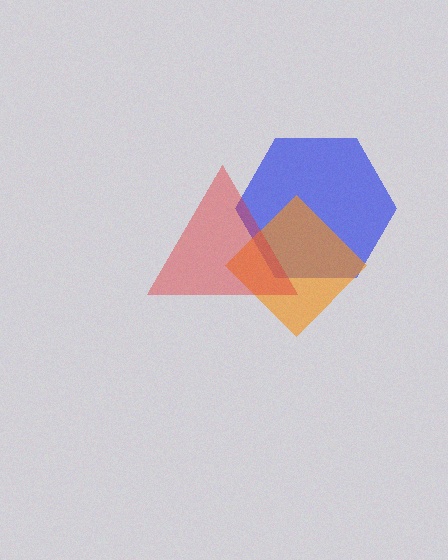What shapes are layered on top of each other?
The layered shapes are: a blue hexagon, an orange diamond, a red triangle.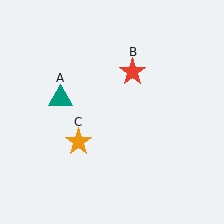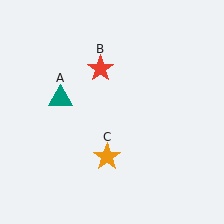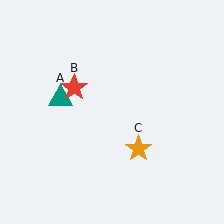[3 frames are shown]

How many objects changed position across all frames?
2 objects changed position: red star (object B), orange star (object C).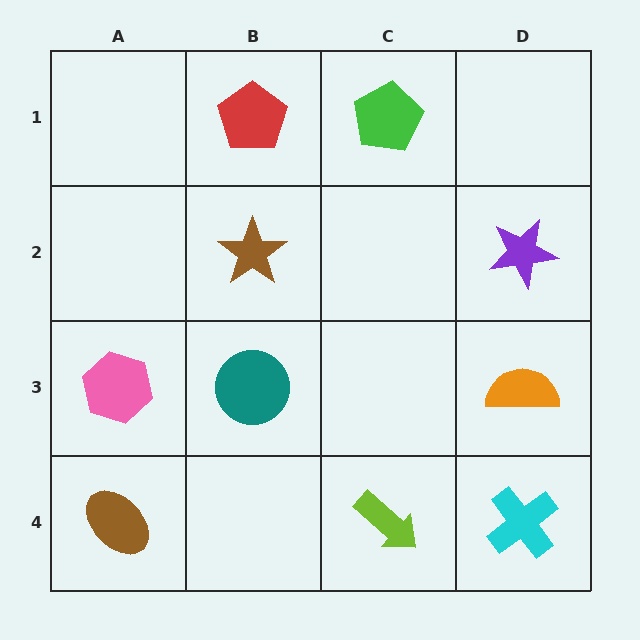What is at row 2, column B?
A brown star.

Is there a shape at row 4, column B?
No, that cell is empty.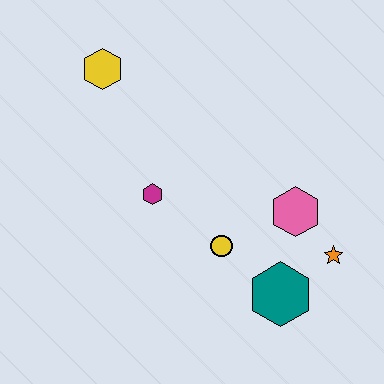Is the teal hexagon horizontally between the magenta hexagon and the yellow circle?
No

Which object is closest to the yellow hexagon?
The magenta hexagon is closest to the yellow hexagon.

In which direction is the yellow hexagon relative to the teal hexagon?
The yellow hexagon is above the teal hexagon.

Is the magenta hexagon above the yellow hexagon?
No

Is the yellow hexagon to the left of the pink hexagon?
Yes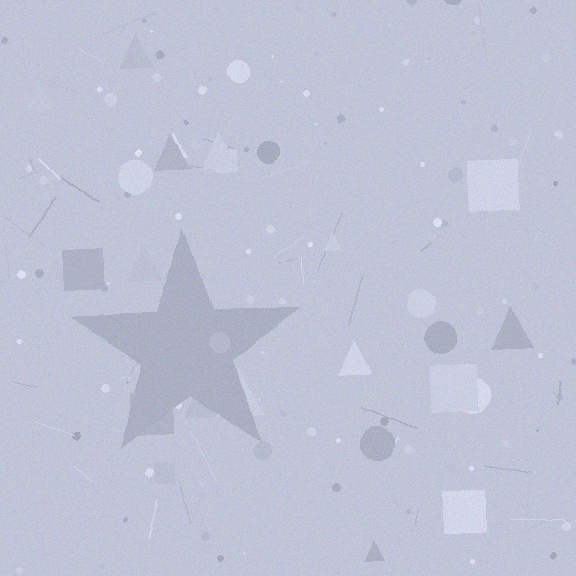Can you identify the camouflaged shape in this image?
The camouflaged shape is a star.